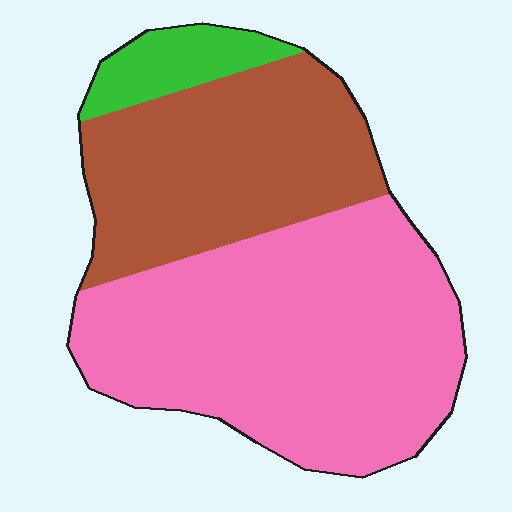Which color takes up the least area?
Green, at roughly 10%.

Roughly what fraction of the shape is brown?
Brown covers about 35% of the shape.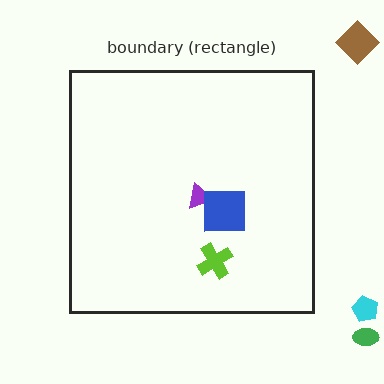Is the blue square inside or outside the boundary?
Inside.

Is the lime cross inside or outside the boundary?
Inside.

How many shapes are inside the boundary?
3 inside, 3 outside.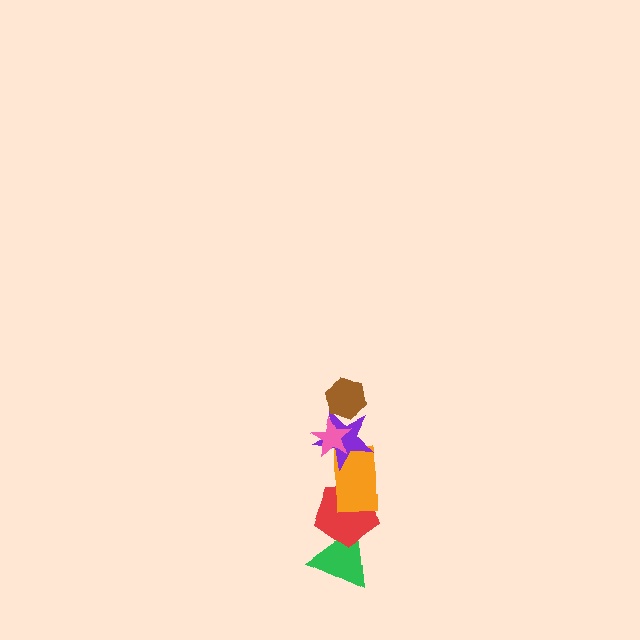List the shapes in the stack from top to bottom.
From top to bottom: the brown hexagon, the pink star, the purple star, the orange rectangle, the red pentagon, the green triangle.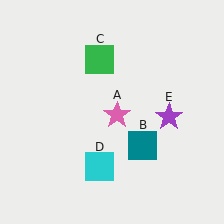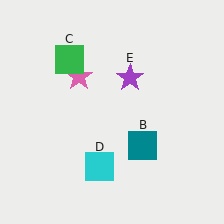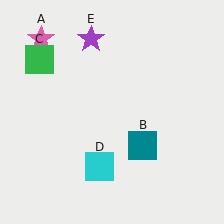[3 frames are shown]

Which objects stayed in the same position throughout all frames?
Teal square (object B) and cyan square (object D) remained stationary.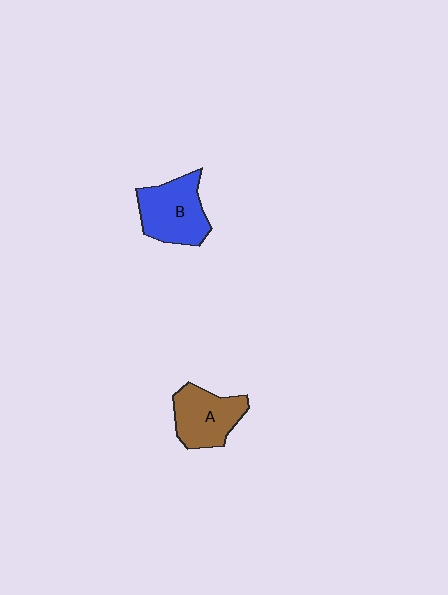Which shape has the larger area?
Shape B (blue).